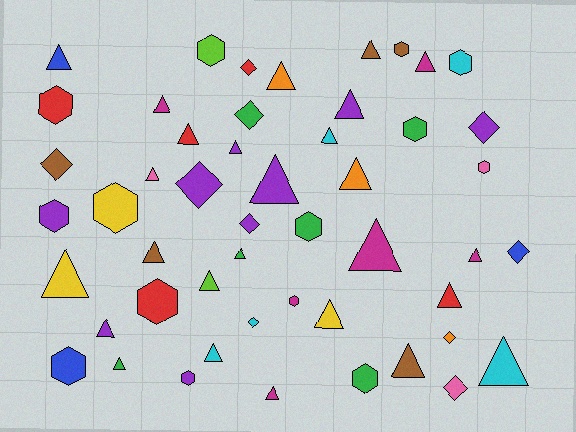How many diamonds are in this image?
There are 10 diamonds.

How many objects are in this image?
There are 50 objects.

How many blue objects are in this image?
There are 3 blue objects.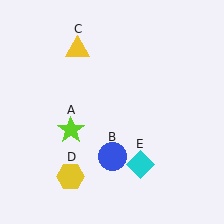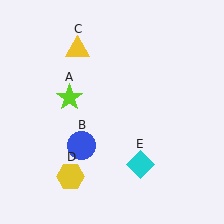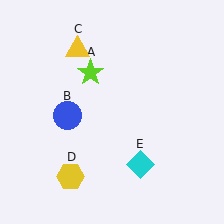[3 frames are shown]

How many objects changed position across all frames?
2 objects changed position: lime star (object A), blue circle (object B).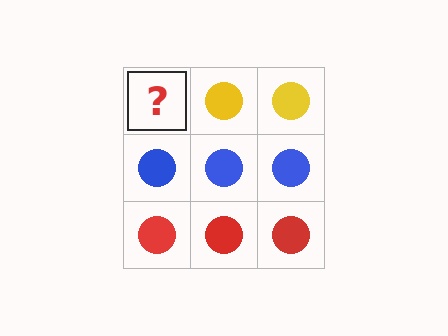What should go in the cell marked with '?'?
The missing cell should contain a yellow circle.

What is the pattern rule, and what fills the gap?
The rule is that each row has a consistent color. The gap should be filled with a yellow circle.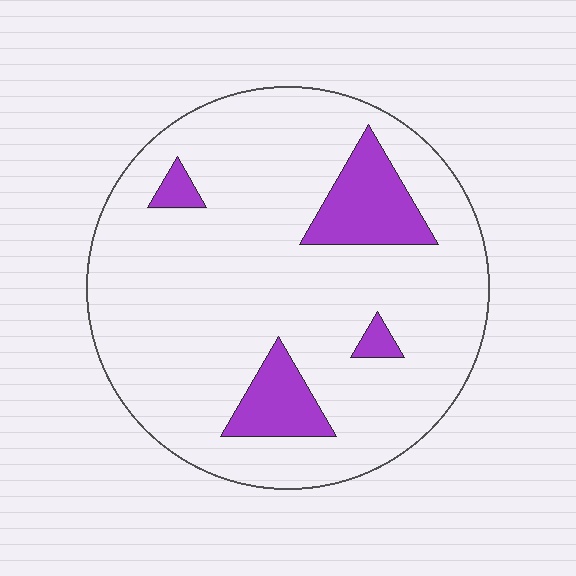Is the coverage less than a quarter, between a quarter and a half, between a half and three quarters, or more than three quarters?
Less than a quarter.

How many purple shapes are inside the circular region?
4.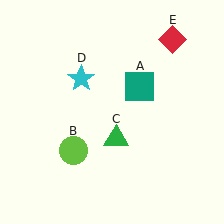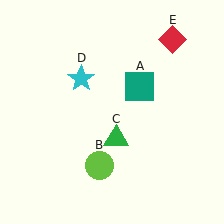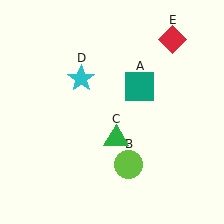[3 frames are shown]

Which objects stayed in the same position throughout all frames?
Teal square (object A) and green triangle (object C) and cyan star (object D) and red diamond (object E) remained stationary.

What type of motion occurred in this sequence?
The lime circle (object B) rotated counterclockwise around the center of the scene.